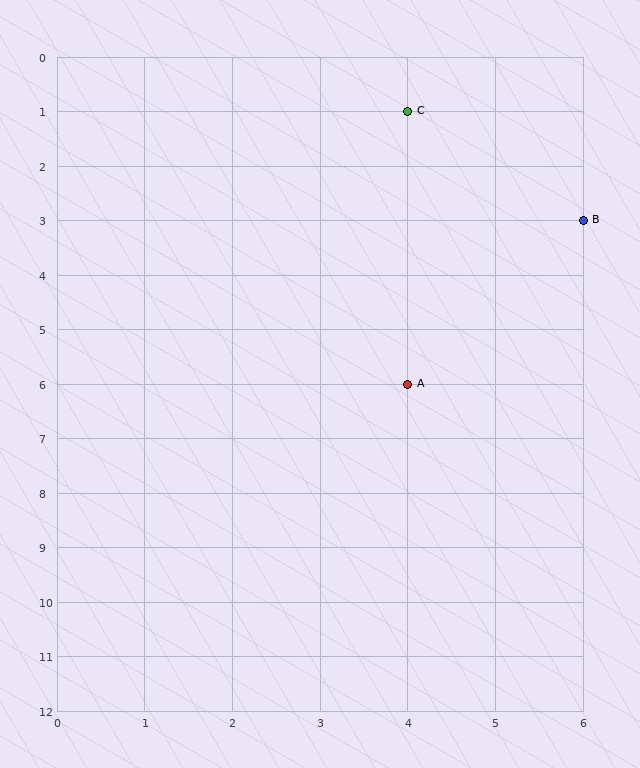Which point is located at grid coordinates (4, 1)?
Point C is at (4, 1).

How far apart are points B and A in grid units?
Points B and A are 2 columns and 3 rows apart (about 3.6 grid units diagonally).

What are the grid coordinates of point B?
Point B is at grid coordinates (6, 3).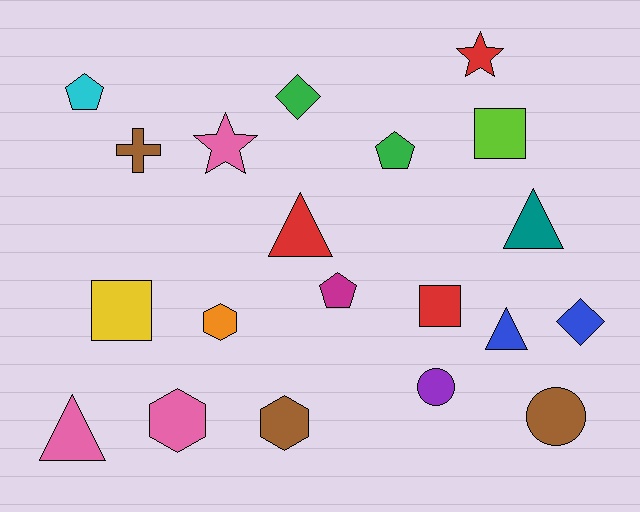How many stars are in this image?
There are 2 stars.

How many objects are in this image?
There are 20 objects.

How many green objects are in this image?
There are 2 green objects.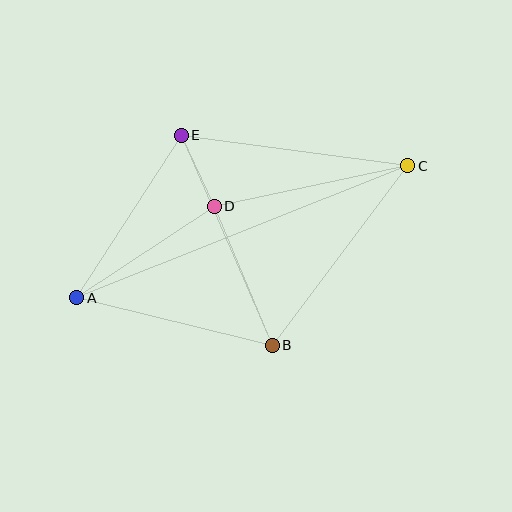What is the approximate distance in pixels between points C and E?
The distance between C and E is approximately 228 pixels.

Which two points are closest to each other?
Points D and E are closest to each other.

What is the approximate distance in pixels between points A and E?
The distance between A and E is approximately 193 pixels.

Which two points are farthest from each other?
Points A and C are farthest from each other.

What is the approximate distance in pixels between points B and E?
The distance between B and E is approximately 228 pixels.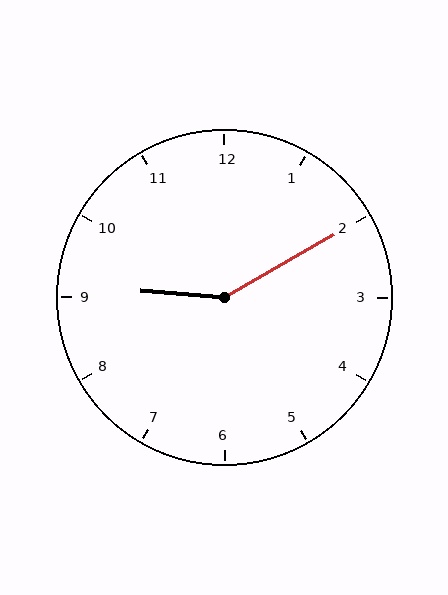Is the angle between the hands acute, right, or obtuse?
It is obtuse.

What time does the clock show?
9:10.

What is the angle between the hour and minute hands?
Approximately 145 degrees.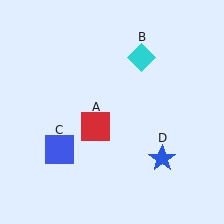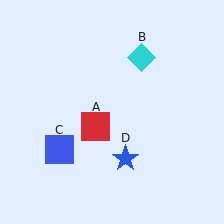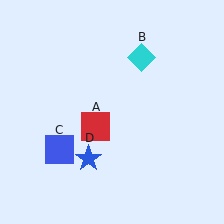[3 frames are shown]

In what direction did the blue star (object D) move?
The blue star (object D) moved left.